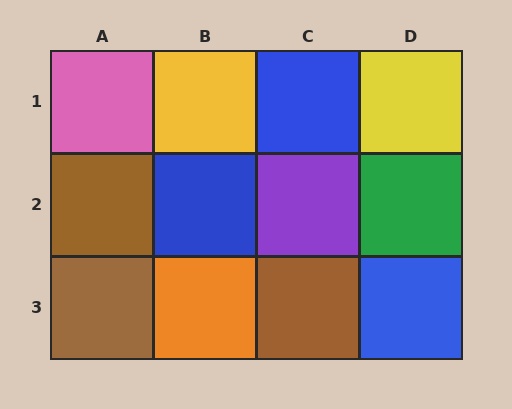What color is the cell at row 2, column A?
Brown.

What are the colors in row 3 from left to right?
Brown, orange, brown, blue.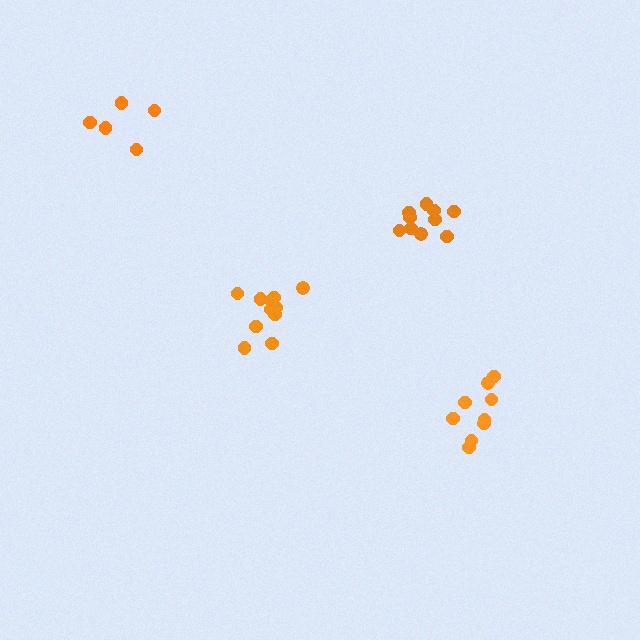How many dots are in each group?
Group 1: 9 dots, Group 2: 11 dots, Group 3: 5 dots, Group 4: 10 dots (35 total).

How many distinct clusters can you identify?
There are 4 distinct clusters.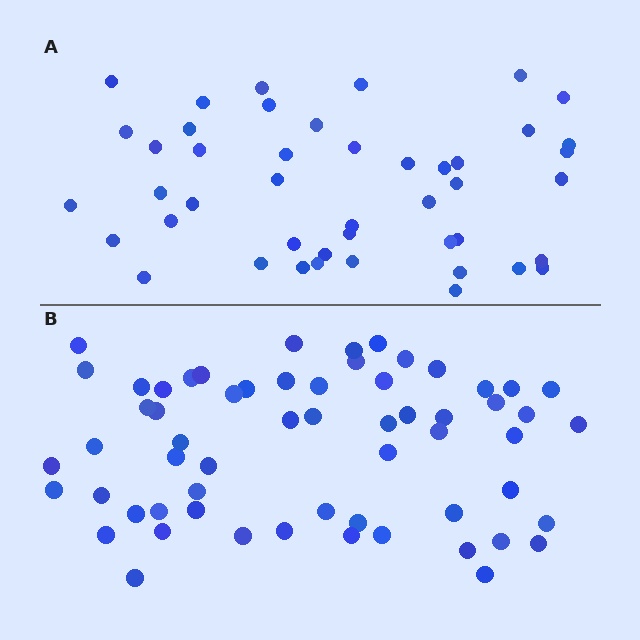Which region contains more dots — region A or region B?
Region B (the bottom region) has more dots.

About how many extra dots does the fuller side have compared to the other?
Region B has approximately 15 more dots than region A.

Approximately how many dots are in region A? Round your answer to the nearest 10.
About 40 dots. (The exact count is 45, which rounds to 40.)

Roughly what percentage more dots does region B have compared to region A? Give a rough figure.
About 35% more.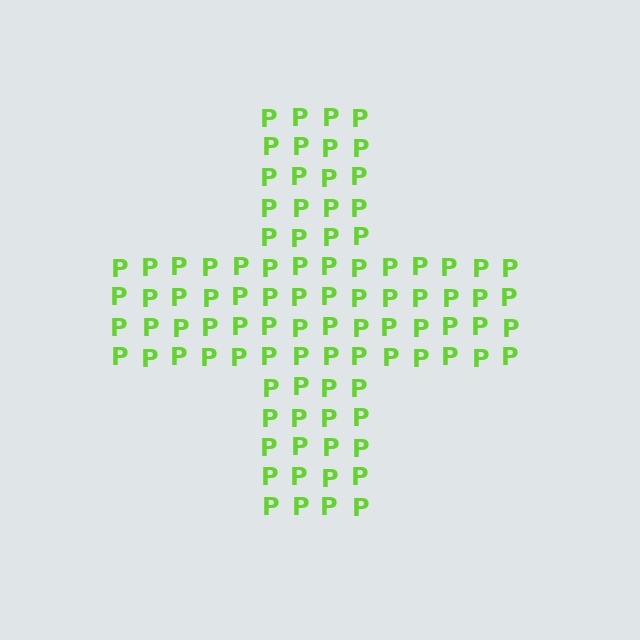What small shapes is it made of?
It is made of small letter P's.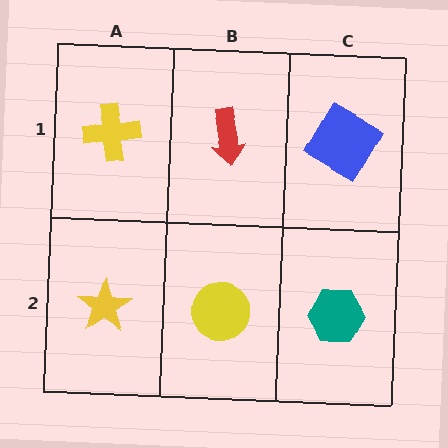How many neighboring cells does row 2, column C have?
2.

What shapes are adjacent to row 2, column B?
A red arrow (row 1, column B), a yellow star (row 2, column A), a teal hexagon (row 2, column C).